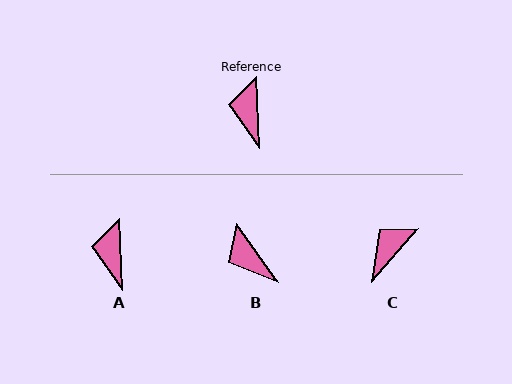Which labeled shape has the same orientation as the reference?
A.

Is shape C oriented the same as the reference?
No, it is off by about 44 degrees.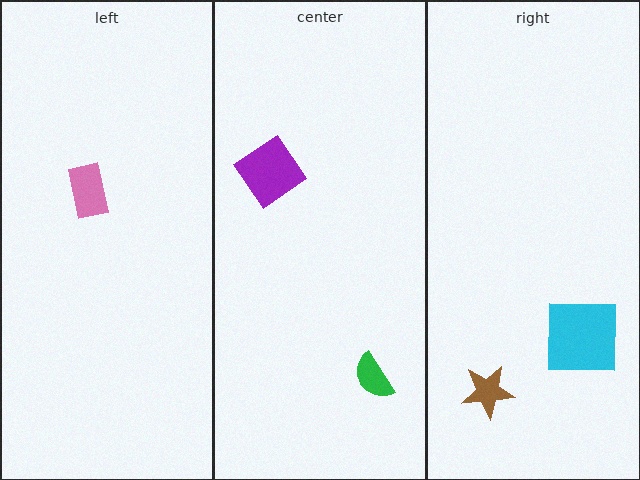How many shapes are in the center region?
2.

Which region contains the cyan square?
The right region.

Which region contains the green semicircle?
The center region.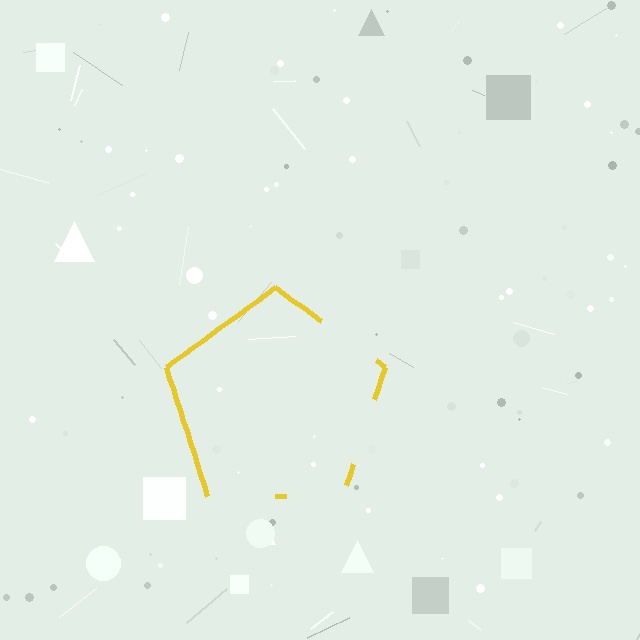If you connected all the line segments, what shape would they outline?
They would outline a pentagon.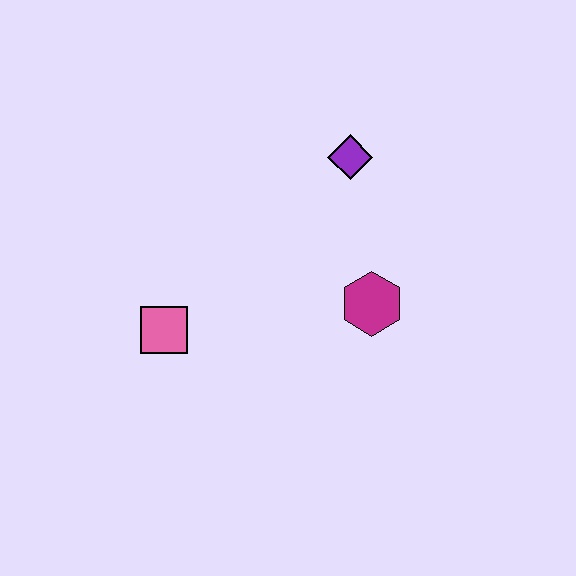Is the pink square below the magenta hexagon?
Yes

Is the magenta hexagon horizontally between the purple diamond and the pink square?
No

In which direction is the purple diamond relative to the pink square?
The purple diamond is to the right of the pink square.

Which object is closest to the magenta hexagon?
The purple diamond is closest to the magenta hexagon.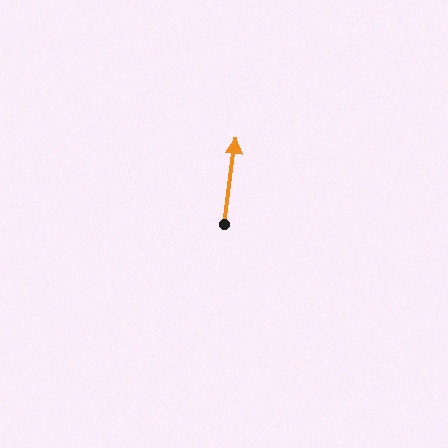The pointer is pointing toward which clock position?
Roughly 12 o'clock.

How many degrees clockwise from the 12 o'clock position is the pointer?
Approximately 8 degrees.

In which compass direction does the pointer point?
North.